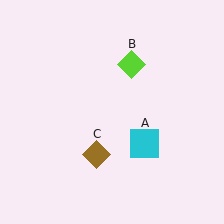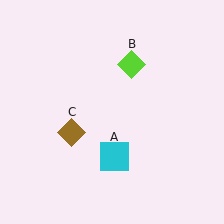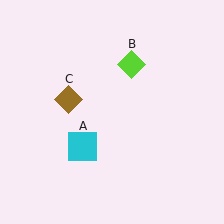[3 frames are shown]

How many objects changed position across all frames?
2 objects changed position: cyan square (object A), brown diamond (object C).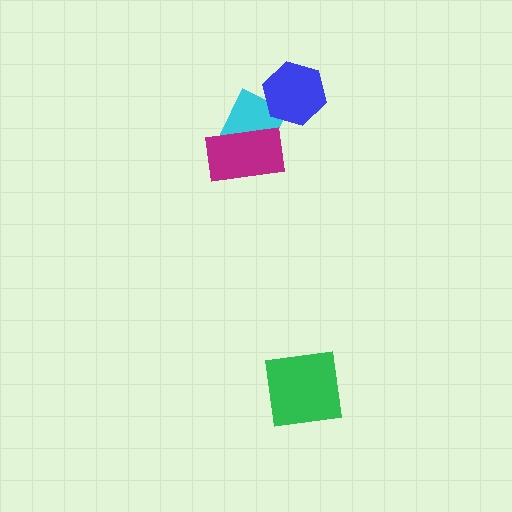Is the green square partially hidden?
No, no other shape covers it.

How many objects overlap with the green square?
0 objects overlap with the green square.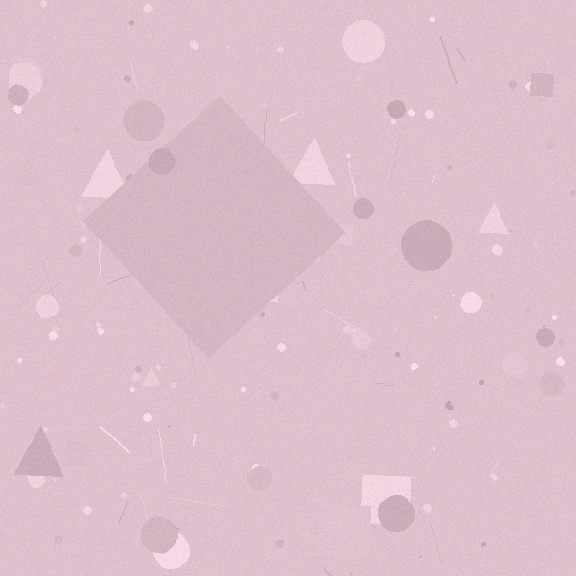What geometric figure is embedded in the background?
A diamond is embedded in the background.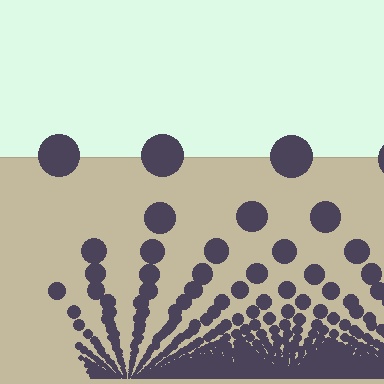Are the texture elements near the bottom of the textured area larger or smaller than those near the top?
Smaller. The gradient is inverted — elements near the bottom are smaller and denser.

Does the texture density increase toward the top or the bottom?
Density increases toward the bottom.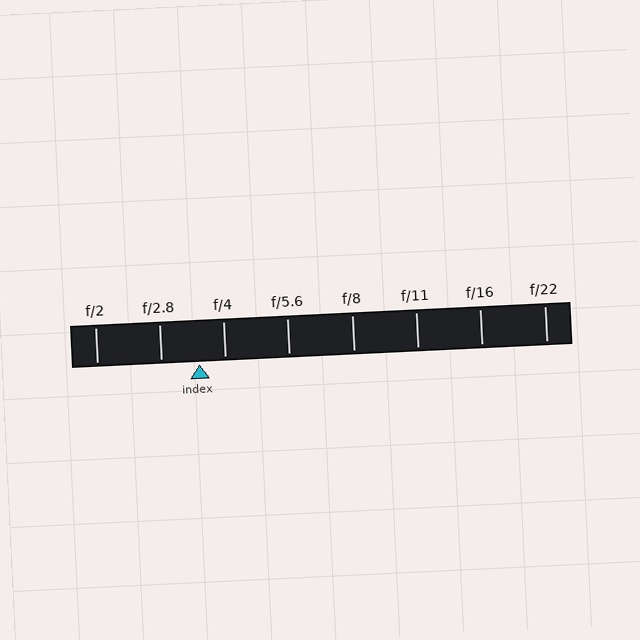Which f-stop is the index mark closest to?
The index mark is closest to f/4.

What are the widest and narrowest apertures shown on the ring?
The widest aperture shown is f/2 and the narrowest is f/22.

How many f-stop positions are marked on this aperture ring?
There are 8 f-stop positions marked.